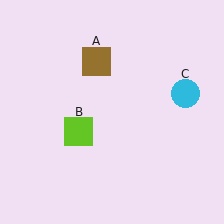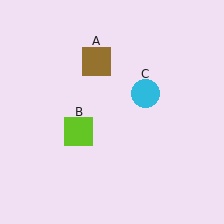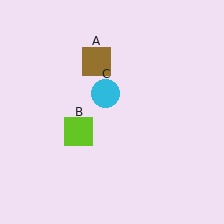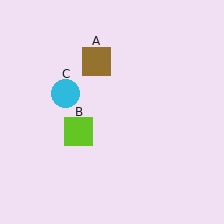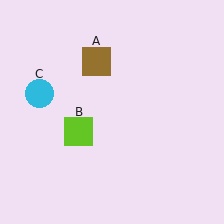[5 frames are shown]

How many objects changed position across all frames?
1 object changed position: cyan circle (object C).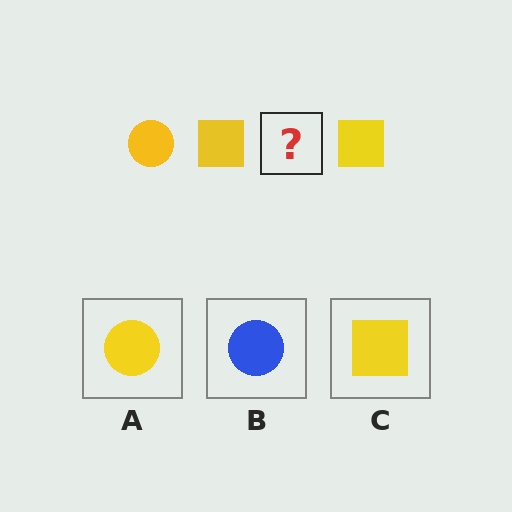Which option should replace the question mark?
Option A.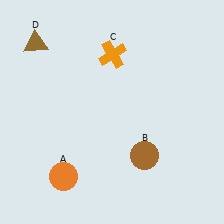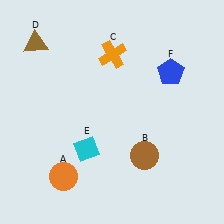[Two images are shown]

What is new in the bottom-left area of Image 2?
A cyan diamond (E) was added in the bottom-left area of Image 2.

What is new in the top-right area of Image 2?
A blue pentagon (F) was added in the top-right area of Image 2.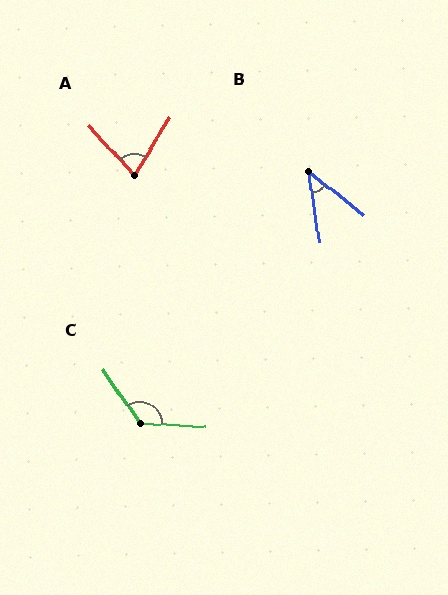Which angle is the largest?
C, at approximately 128 degrees.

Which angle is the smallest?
B, at approximately 43 degrees.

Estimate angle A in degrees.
Approximately 74 degrees.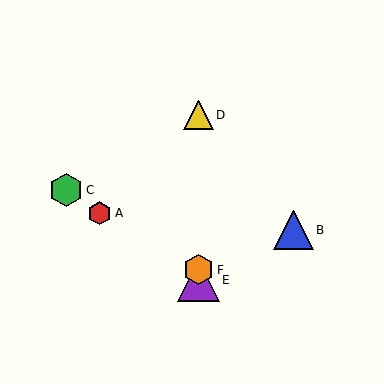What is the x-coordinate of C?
Object C is at x≈66.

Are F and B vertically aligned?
No, F is at x≈198 and B is at x≈293.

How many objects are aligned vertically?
3 objects (D, E, F) are aligned vertically.